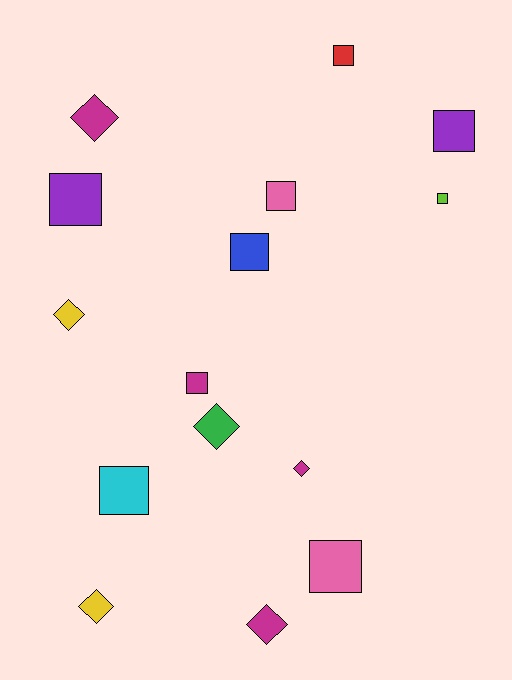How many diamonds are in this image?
There are 6 diamonds.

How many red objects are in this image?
There is 1 red object.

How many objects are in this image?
There are 15 objects.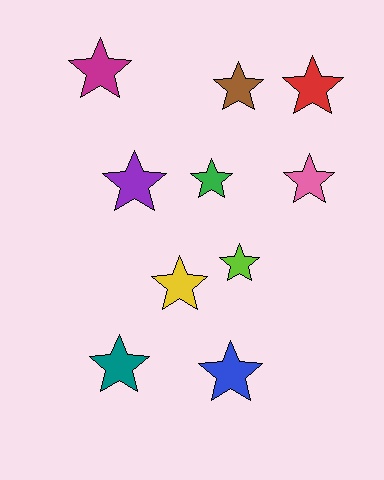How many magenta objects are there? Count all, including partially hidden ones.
There is 1 magenta object.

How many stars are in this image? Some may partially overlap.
There are 10 stars.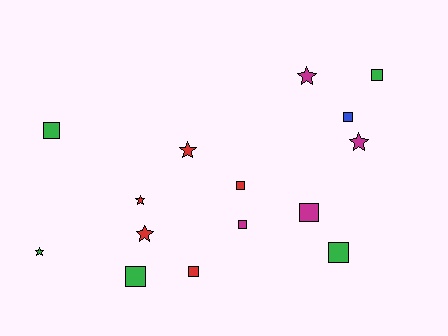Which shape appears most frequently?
Square, with 9 objects.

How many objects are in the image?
There are 15 objects.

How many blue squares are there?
There is 1 blue square.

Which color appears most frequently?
Green, with 5 objects.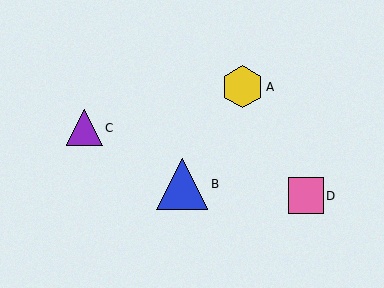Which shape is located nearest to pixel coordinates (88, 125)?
The purple triangle (labeled C) at (84, 128) is nearest to that location.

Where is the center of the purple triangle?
The center of the purple triangle is at (84, 128).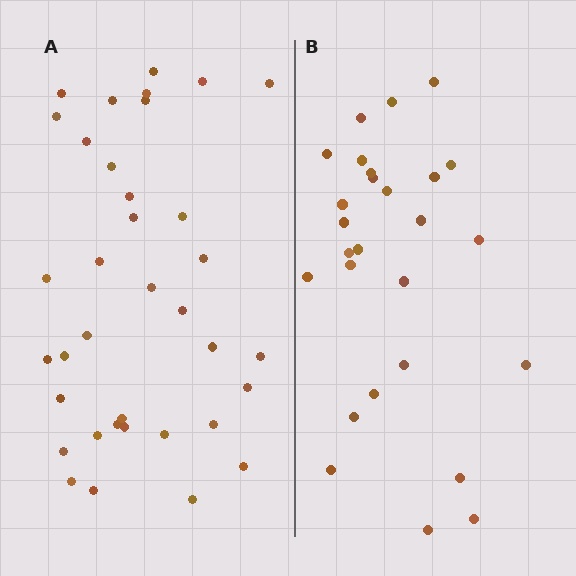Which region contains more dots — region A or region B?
Region A (the left region) has more dots.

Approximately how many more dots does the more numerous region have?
Region A has roughly 8 or so more dots than region B.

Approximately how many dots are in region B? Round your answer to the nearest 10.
About 30 dots. (The exact count is 27, which rounds to 30.)